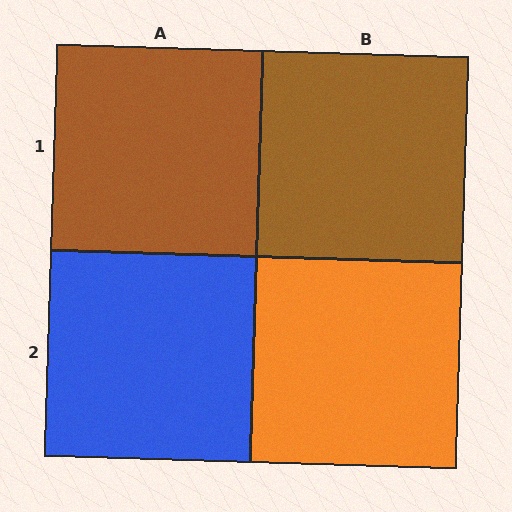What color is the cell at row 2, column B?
Orange.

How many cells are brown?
2 cells are brown.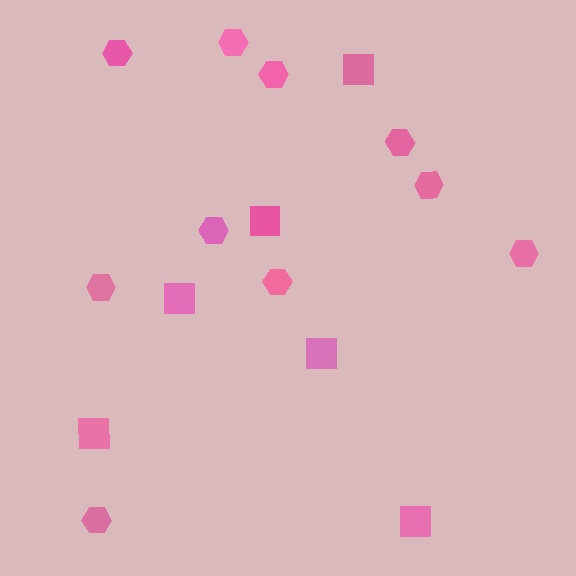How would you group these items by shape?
There are 2 groups: one group of squares (6) and one group of hexagons (10).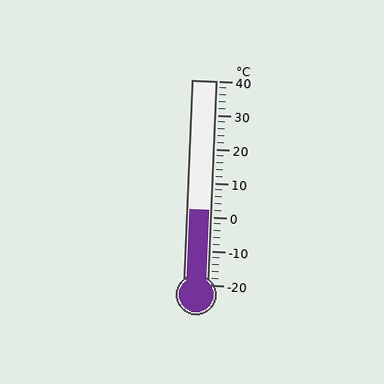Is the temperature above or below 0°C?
The temperature is above 0°C.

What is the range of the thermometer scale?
The thermometer scale ranges from -20°C to 40°C.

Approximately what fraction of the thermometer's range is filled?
The thermometer is filled to approximately 35% of its range.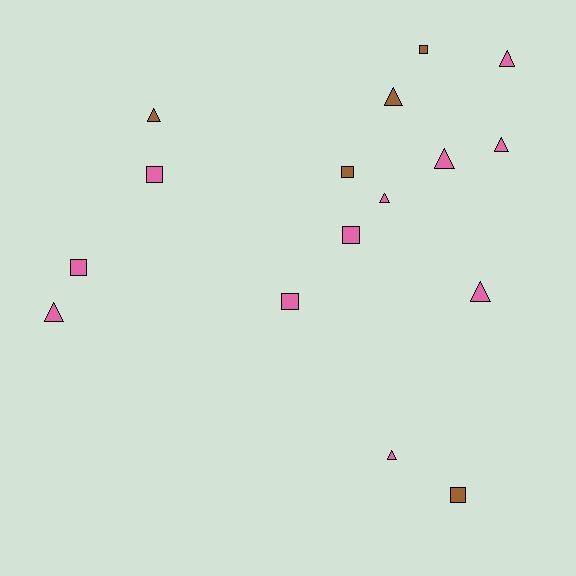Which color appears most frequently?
Pink, with 11 objects.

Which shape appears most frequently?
Triangle, with 9 objects.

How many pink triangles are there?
There are 7 pink triangles.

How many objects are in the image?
There are 16 objects.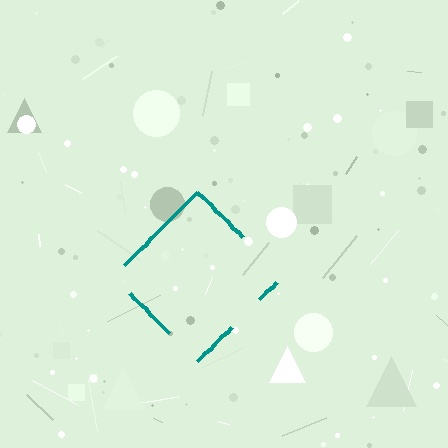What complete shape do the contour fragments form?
The contour fragments form a diamond.